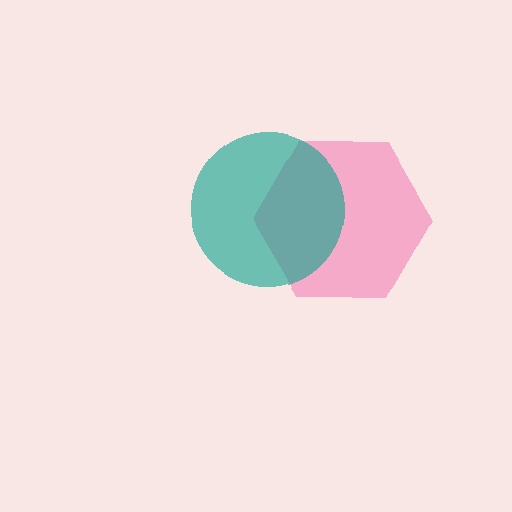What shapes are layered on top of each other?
The layered shapes are: a pink hexagon, a teal circle.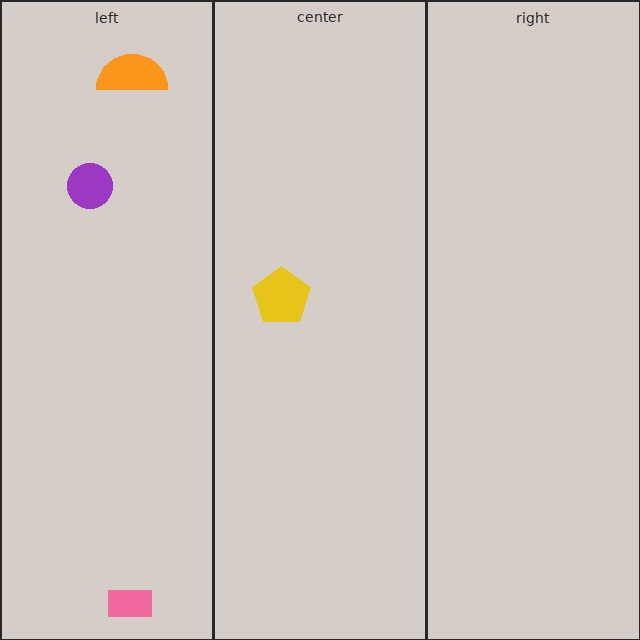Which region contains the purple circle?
The left region.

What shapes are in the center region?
The yellow pentagon.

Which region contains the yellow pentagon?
The center region.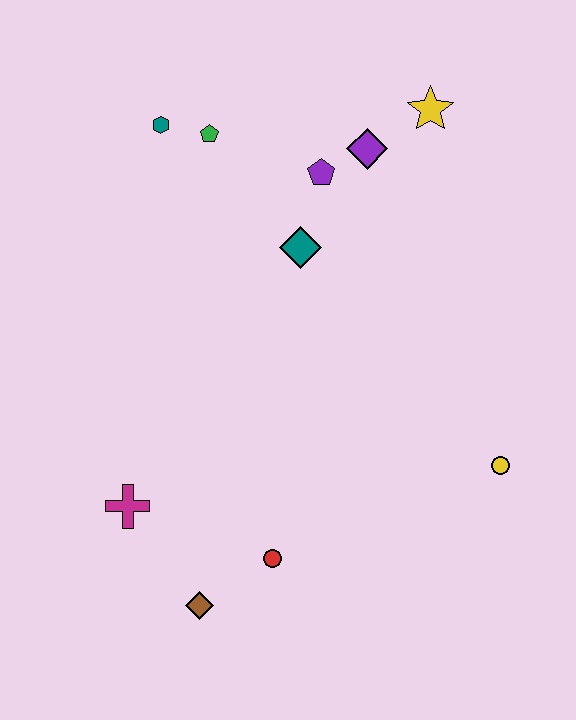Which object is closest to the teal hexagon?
The green pentagon is closest to the teal hexagon.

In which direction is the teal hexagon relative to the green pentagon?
The teal hexagon is to the left of the green pentagon.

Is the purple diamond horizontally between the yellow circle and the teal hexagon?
Yes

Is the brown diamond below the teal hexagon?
Yes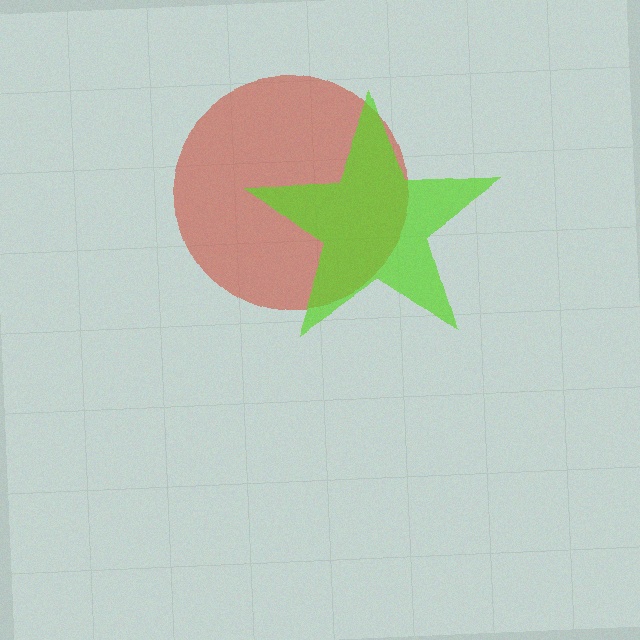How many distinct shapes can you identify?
There are 2 distinct shapes: a red circle, a lime star.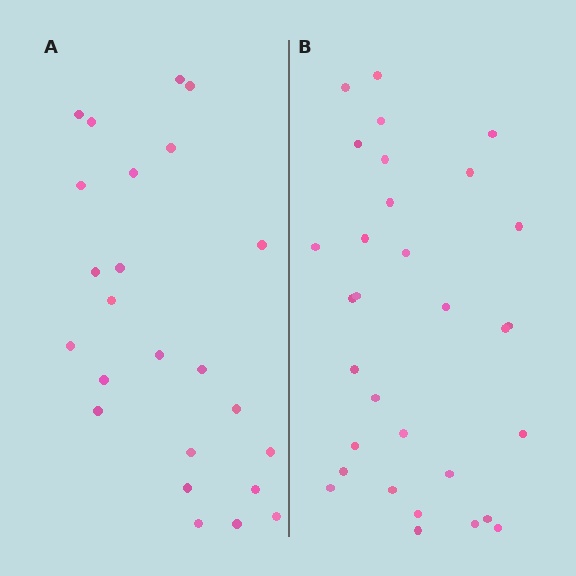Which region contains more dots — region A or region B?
Region B (the right region) has more dots.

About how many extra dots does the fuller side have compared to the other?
Region B has roughly 8 or so more dots than region A.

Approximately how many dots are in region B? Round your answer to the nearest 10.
About 30 dots. (The exact count is 31, which rounds to 30.)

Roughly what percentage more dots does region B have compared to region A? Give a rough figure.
About 30% more.